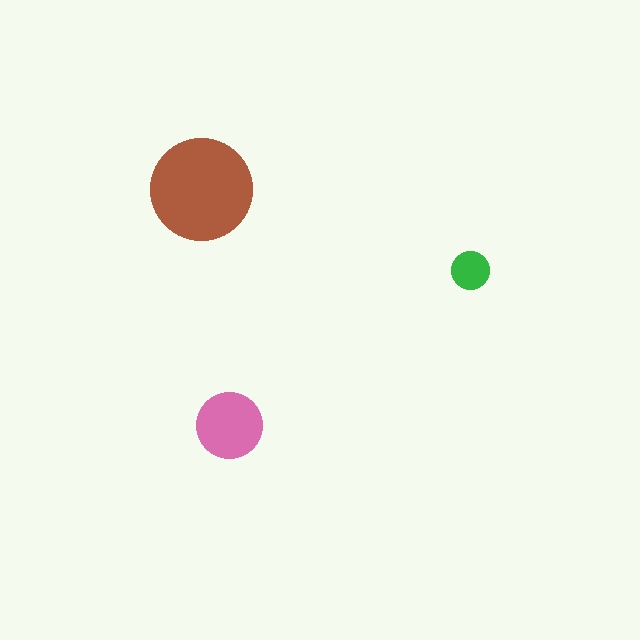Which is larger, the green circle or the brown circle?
The brown one.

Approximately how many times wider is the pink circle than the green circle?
About 1.5 times wider.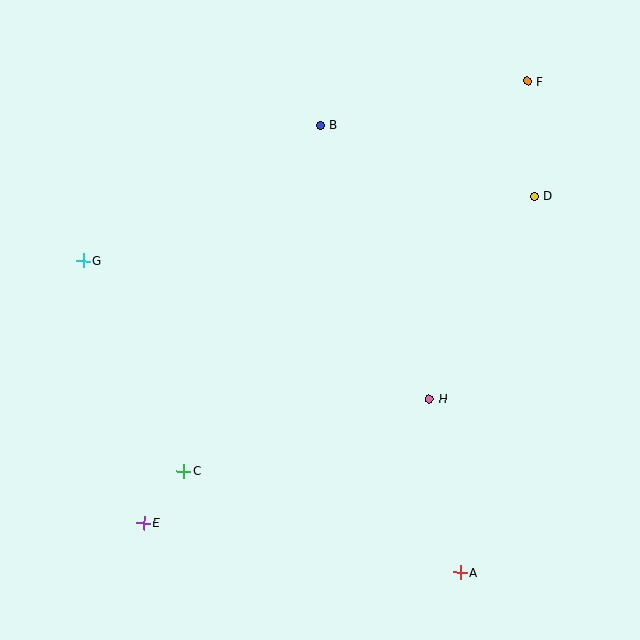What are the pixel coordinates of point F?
Point F is at (527, 81).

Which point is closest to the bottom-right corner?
Point A is closest to the bottom-right corner.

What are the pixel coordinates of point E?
Point E is at (144, 523).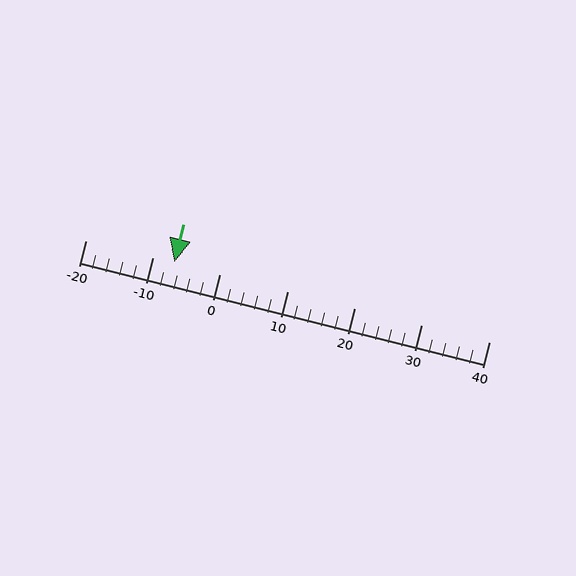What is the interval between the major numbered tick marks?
The major tick marks are spaced 10 units apart.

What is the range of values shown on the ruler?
The ruler shows values from -20 to 40.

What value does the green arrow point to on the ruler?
The green arrow points to approximately -7.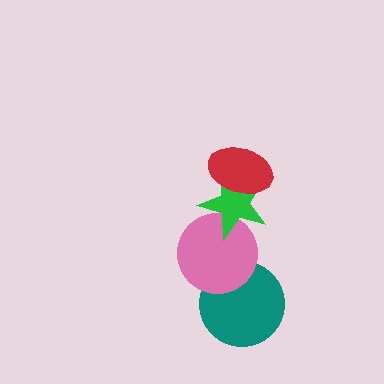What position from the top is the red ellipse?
The red ellipse is 1st from the top.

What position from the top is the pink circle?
The pink circle is 3rd from the top.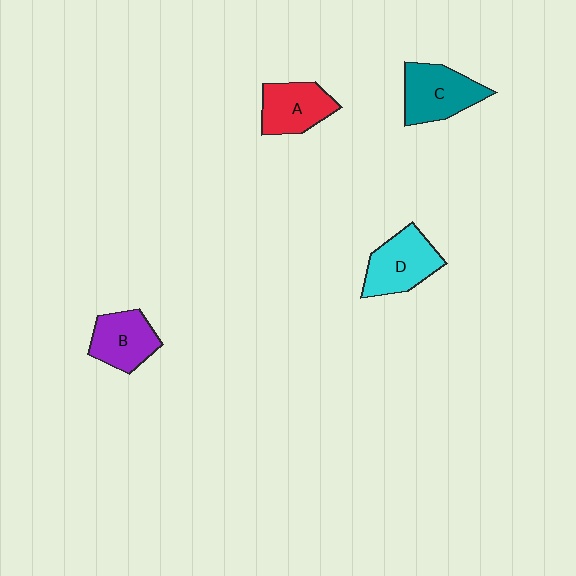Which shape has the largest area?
Shape C (teal).